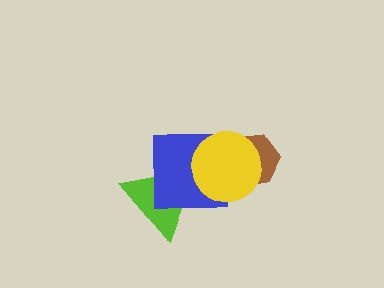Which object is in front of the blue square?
The yellow circle is in front of the blue square.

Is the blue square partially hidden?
Yes, it is partially covered by another shape.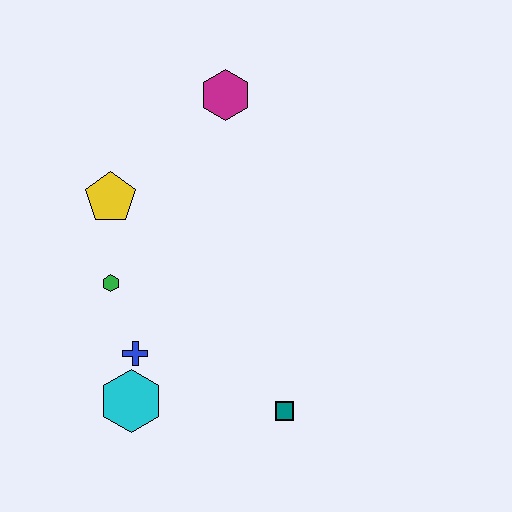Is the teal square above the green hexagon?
No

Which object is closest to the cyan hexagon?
The blue cross is closest to the cyan hexagon.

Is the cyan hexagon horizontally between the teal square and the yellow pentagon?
Yes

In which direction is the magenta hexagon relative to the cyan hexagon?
The magenta hexagon is above the cyan hexagon.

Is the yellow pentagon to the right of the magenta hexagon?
No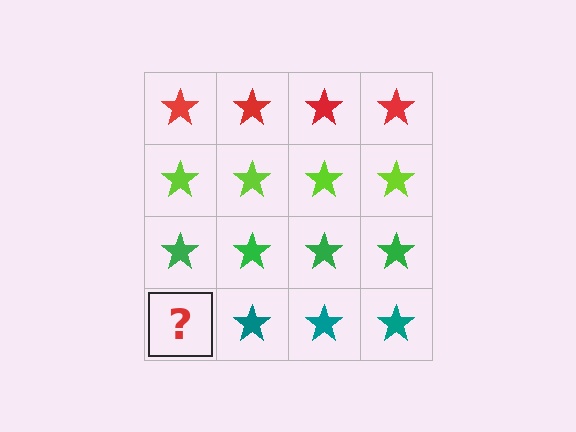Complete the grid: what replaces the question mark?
The question mark should be replaced with a teal star.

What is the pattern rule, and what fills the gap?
The rule is that each row has a consistent color. The gap should be filled with a teal star.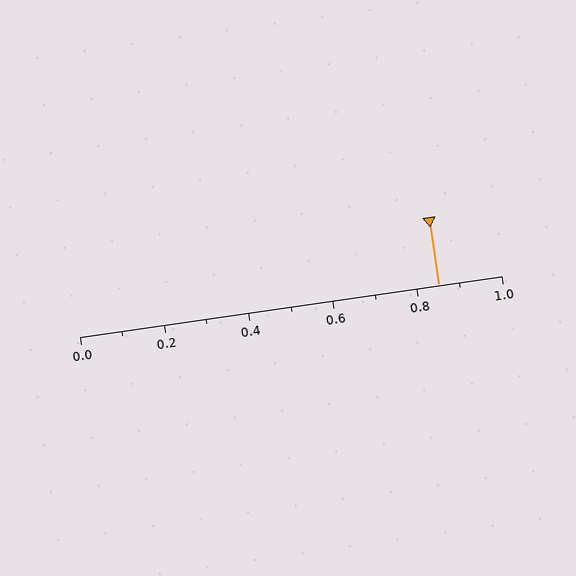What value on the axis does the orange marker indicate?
The marker indicates approximately 0.85.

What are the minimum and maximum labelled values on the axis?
The axis runs from 0.0 to 1.0.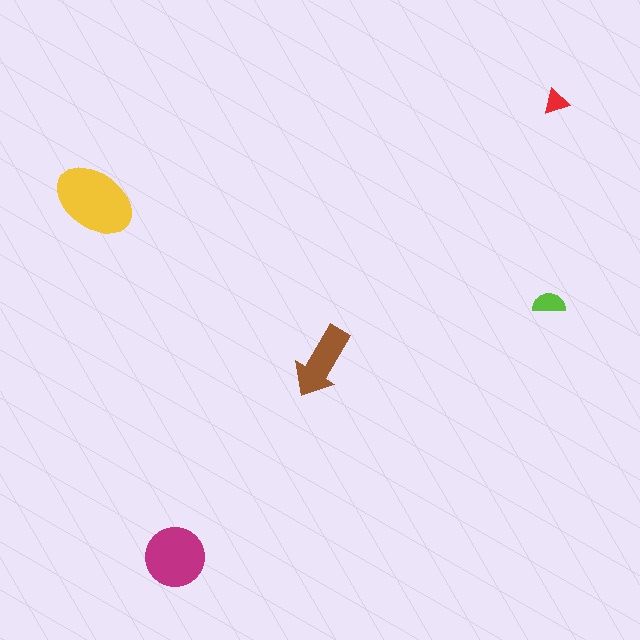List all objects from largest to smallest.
The yellow ellipse, the magenta circle, the brown arrow, the lime semicircle, the red triangle.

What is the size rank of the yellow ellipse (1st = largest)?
1st.